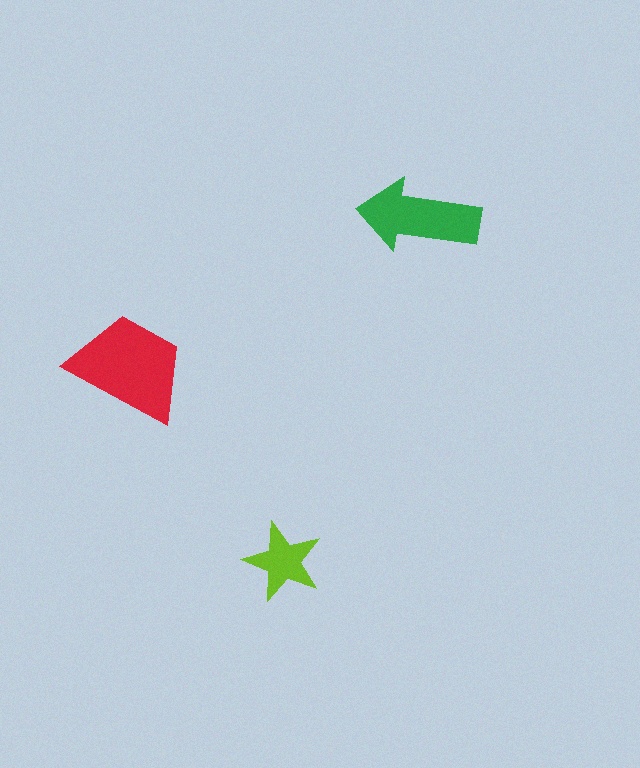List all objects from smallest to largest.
The lime star, the green arrow, the red trapezoid.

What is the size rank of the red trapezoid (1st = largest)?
1st.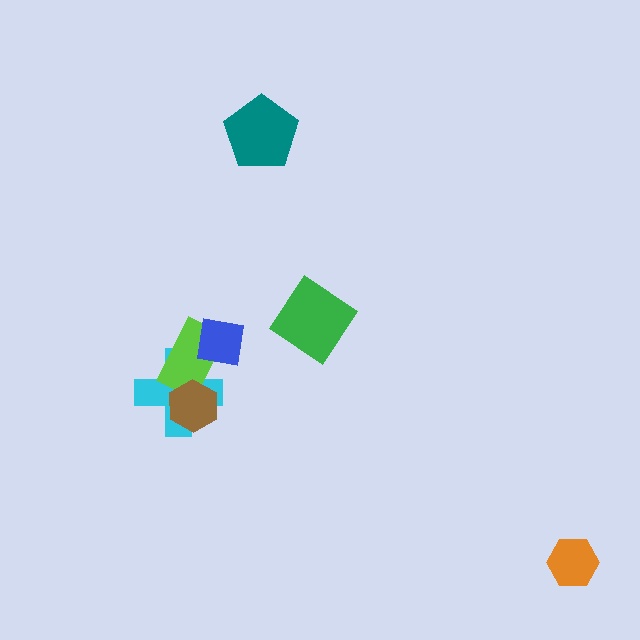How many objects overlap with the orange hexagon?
0 objects overlap with the orange hexagon.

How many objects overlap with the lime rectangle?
3 objects overlap with the lime rectangle.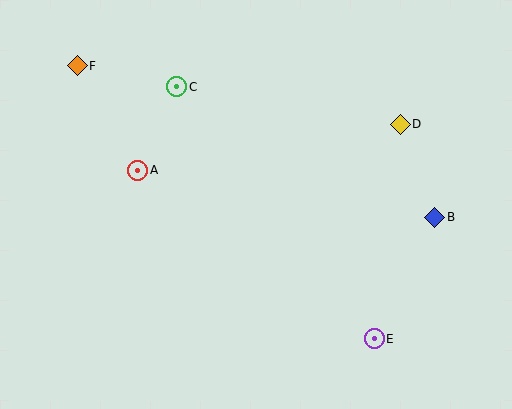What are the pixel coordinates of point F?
Point F is at (77, 66).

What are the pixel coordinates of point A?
Point A is at (138, 170).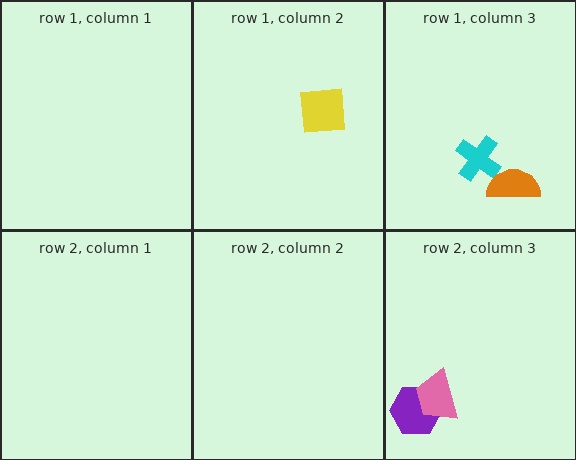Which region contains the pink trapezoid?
The row 2, column 3 region.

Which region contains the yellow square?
The row 1, column 2 region.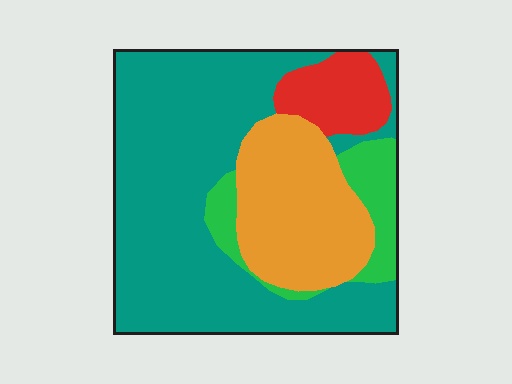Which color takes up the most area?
Teal, at roughly 60%.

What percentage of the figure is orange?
Orange covers about 25% of the figure.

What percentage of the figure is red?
Red covers 9% of the figure.